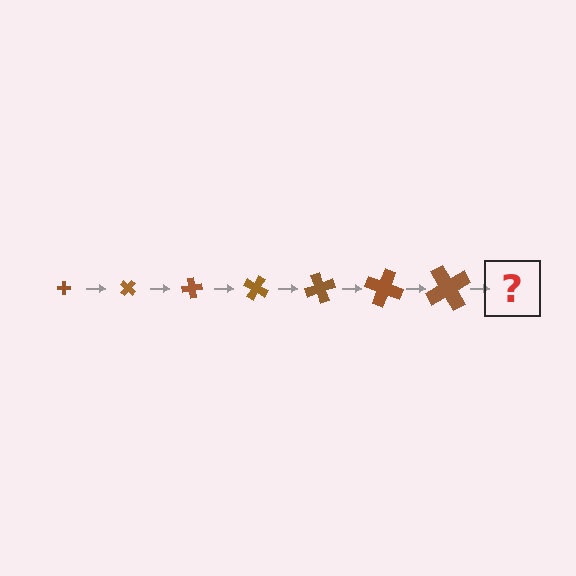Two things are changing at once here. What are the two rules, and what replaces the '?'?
The two rules are that the cross grows larger each step and it rotates 40 degrees each step. The '?' should be a cross, larger than the previous one and rotated 280 degrees from the start.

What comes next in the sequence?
The next element should be a cross, larger than the previous one and rotated 280 degrees from the start.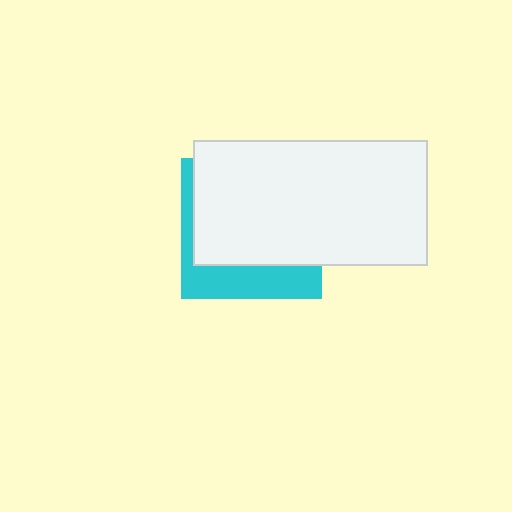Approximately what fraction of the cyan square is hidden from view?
Roughly 70% of the cyan square is hidden behind the white rectangle.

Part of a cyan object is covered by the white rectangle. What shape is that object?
It is a square.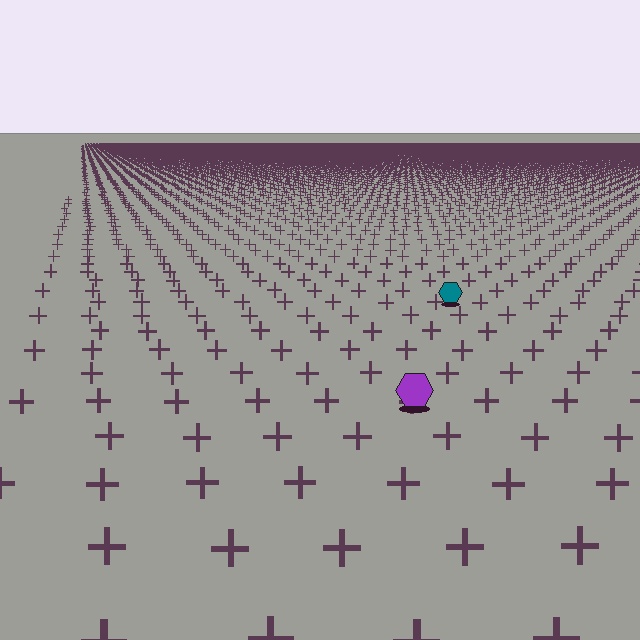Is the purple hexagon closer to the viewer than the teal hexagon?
Yes. The purple hexagon is closer — you can tell from the texture gradient: the ground texture is coarser near it.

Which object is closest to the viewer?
The purple hexagon is closest. The texture marks near it are larger and more spread out.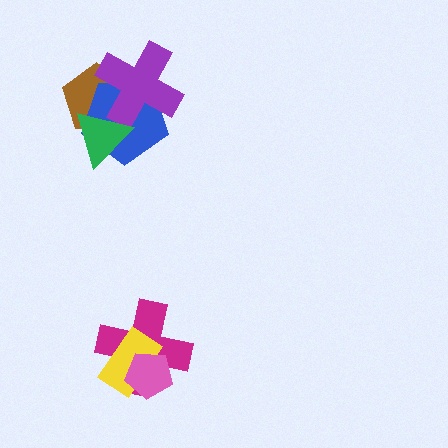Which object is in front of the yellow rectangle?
The pink pentagon is in front of the yellow rectangle.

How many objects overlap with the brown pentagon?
3 objects overlap with the brown pentagon.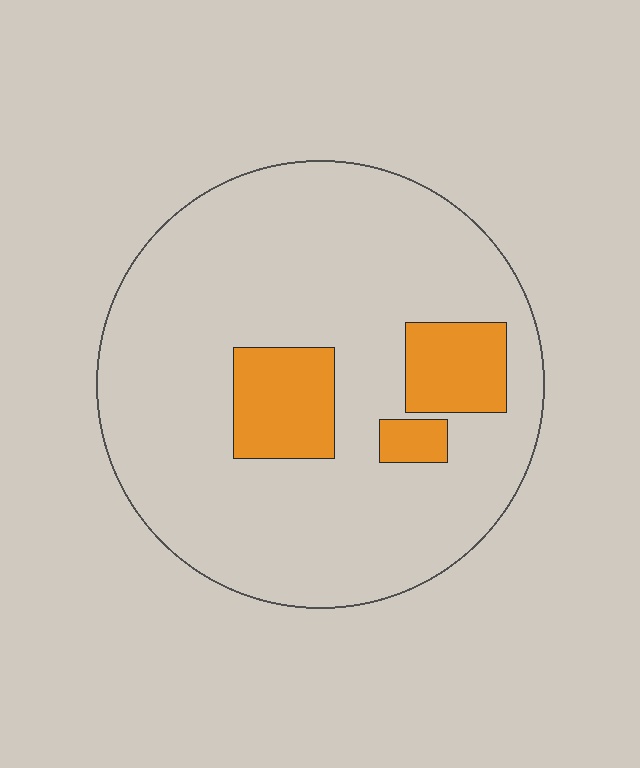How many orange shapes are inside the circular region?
3.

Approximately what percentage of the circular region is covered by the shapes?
Approximately 15%.